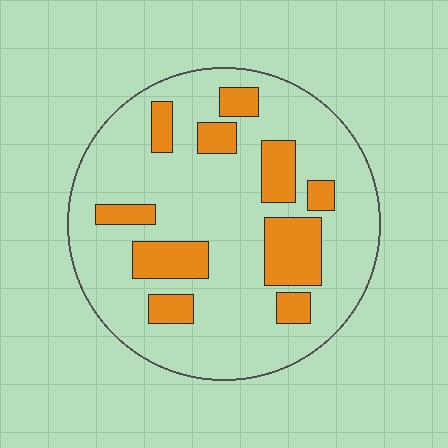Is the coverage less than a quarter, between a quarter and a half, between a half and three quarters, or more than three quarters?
Less than a quarter.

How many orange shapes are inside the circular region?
10.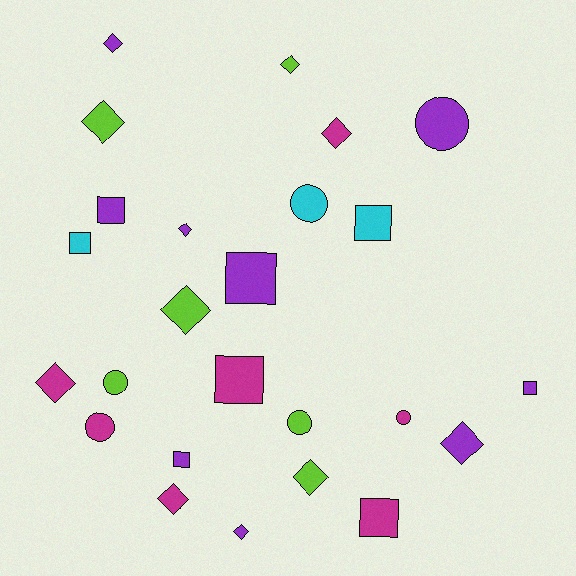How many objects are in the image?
There are 25 objects.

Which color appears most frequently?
Purple, with 9 objects.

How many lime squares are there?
There are no lime squares.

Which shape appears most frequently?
Diamond, with 11 objects.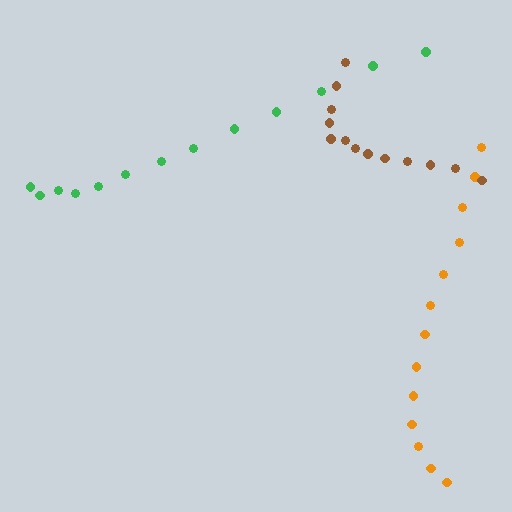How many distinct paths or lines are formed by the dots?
There are 3 distinct paths.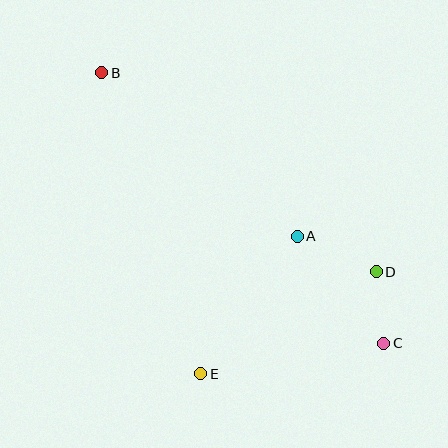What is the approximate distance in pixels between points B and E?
The distance between B and E is approximately 317 pixels.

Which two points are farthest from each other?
Points B and C are farthest from each other.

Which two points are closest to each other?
Points C and D are closest to each other.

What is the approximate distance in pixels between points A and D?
The distance between A and D is approximately 87 pixels.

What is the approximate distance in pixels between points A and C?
The distance between A and C is approximately 138 pixels.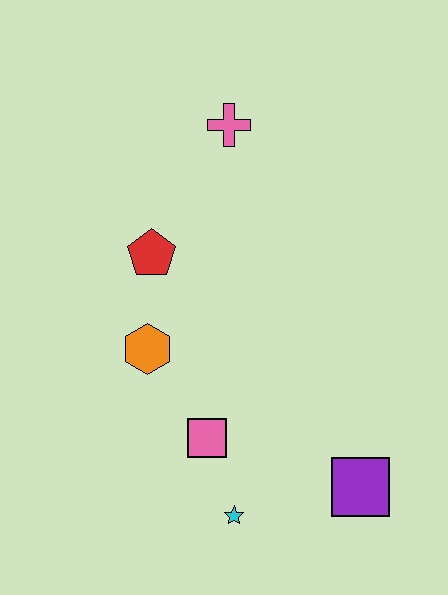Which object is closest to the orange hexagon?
The red pentagon is closest to the orange hexagon.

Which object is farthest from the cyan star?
The pink cross is farthest from the cyan star.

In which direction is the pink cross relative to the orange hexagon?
The pink cross is above the orange hexagon.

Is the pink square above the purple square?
Yes